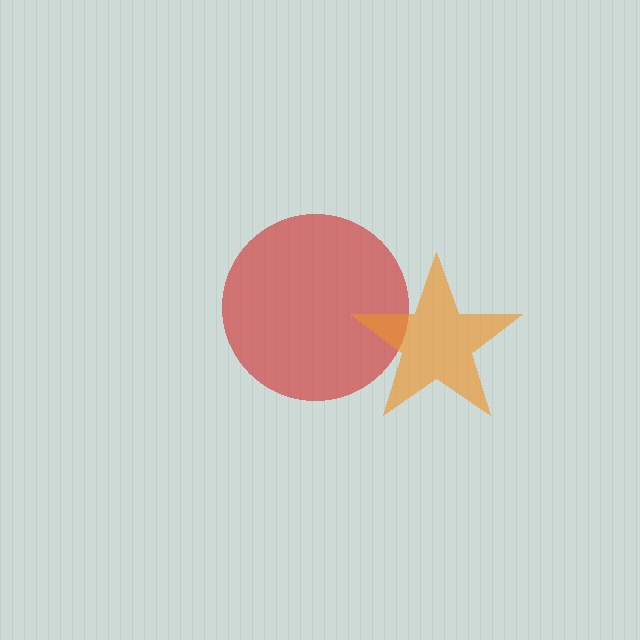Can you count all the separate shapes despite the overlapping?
Yes, there are 2 separate shapes.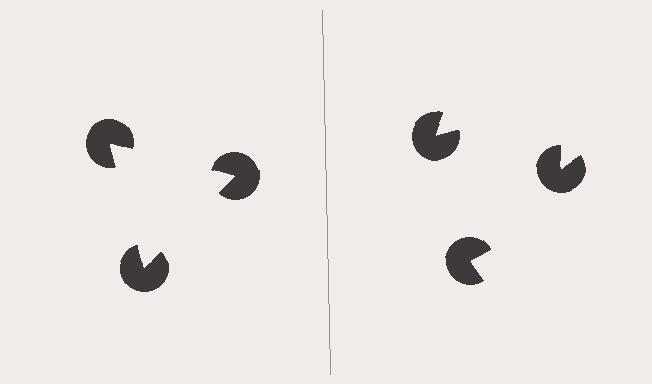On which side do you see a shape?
An illusory triangle appears on the left side. On the right side the wedge cuts are rotated, so no coherent shape forms.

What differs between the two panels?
The pac-man discs are positioned identically on both sides; only the wedge orientations differ. On the left they align to a triangle; on the right they are misaligned.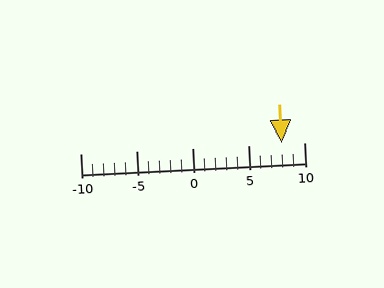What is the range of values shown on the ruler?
The ruler shows values from -10 to 10.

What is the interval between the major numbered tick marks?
The major tick marks are spaced 5 units apart.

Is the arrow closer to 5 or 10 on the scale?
The arrow is closer to 10.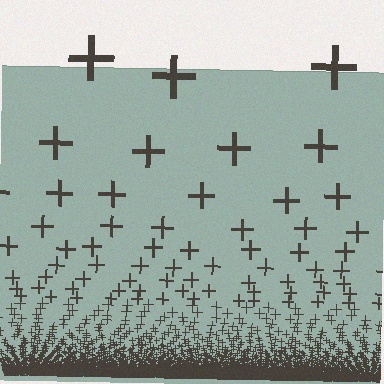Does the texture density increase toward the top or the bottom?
Density increases toward the bottom.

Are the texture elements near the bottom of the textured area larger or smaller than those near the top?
Smaller. The gradient is inverted — elements near the bottom are smaller and denser.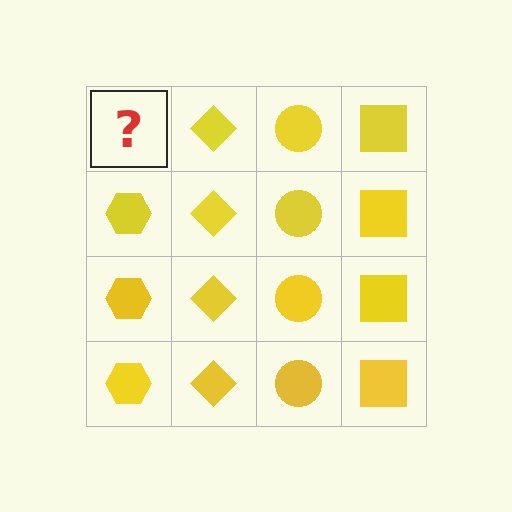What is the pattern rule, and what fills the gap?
The rule is that each column has a consistent shape. The gap should be filled with a yellow hexagon.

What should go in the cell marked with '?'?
The missing cell should contain a yellow hexagon.